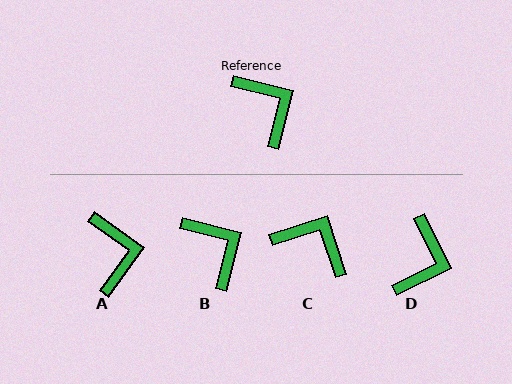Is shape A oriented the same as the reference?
No, it is off by about 22 degrees.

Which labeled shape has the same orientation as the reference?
B.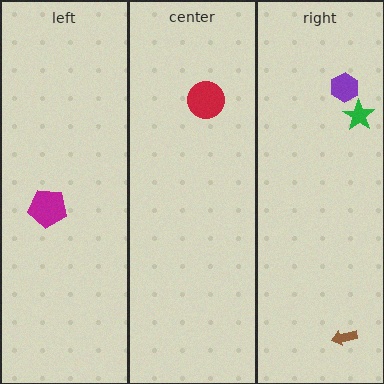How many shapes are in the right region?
3.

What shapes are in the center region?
The red circle.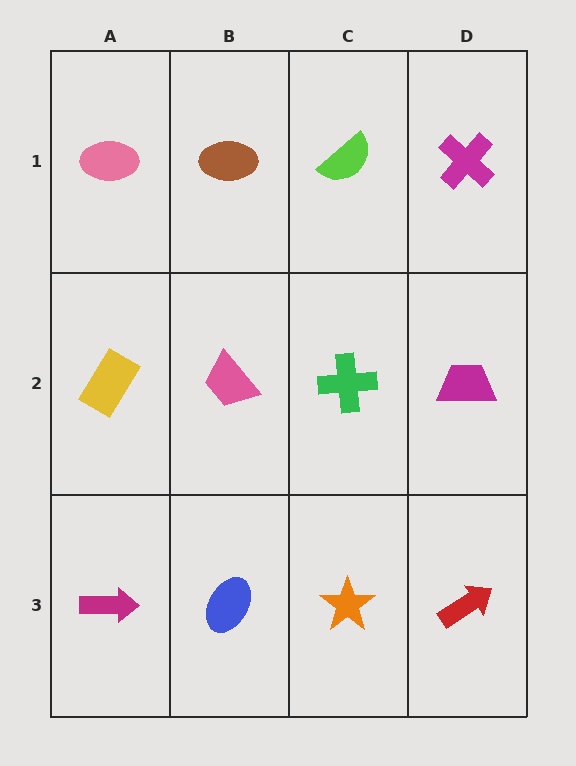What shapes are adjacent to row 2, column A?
A pink ellipse (row 1, column A), a magenta arrow (row 3, column A), a pink trapezoid (row 2, column B).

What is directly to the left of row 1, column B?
A pink ellipse.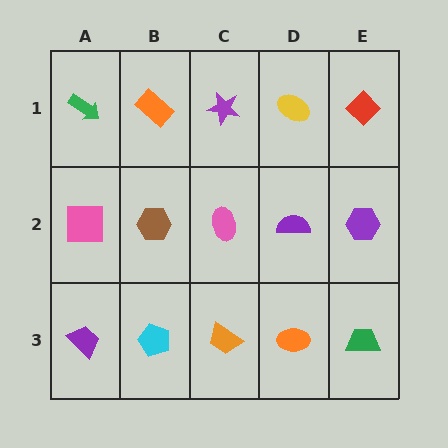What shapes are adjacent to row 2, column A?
A green arrow (row 1, column A), a purple trapezoid (row 3, column A), a brown hexagon (row 2, column B).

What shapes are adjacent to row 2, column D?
A yellow ellipse (row 1, column D), an orange ellipse (row 3, column D), a pink ellipse (row 2, column C), a purple hexagon (row 2, column E).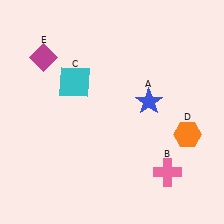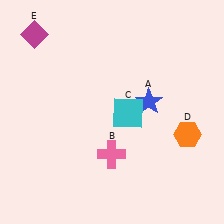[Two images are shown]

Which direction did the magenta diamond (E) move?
The magenta diamond (E) moved up.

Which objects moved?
The objects that moved are: the pink cross (B), the cyan square (C), the magenta diamond (E).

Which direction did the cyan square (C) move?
The cyan square (C) moved right.